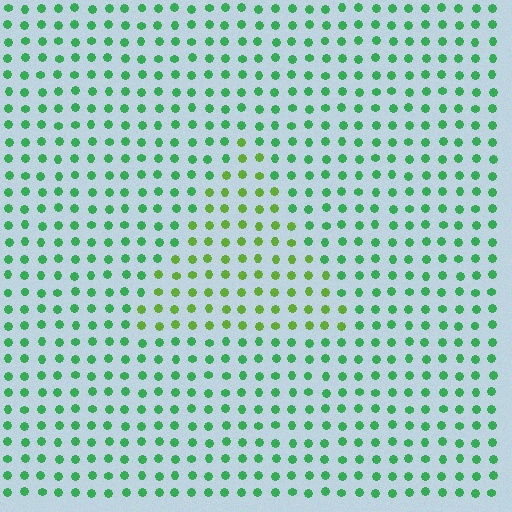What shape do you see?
I see a triangle.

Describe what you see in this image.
The image is filled with small green elements in a uniform arrangement. A triangle-shaped region is visible where the elements are tinted to a slightly different hue, forming a subtle color boundary.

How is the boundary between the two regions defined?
The boundary is defined purely by a slight shift in hue (about 37 degrees). Spacing, size, and orientation are identical on both sides.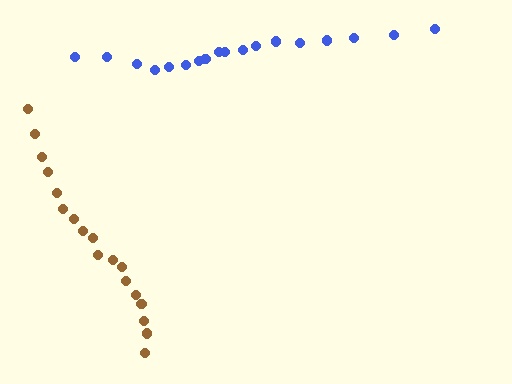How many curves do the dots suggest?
There are 2 distinct paths.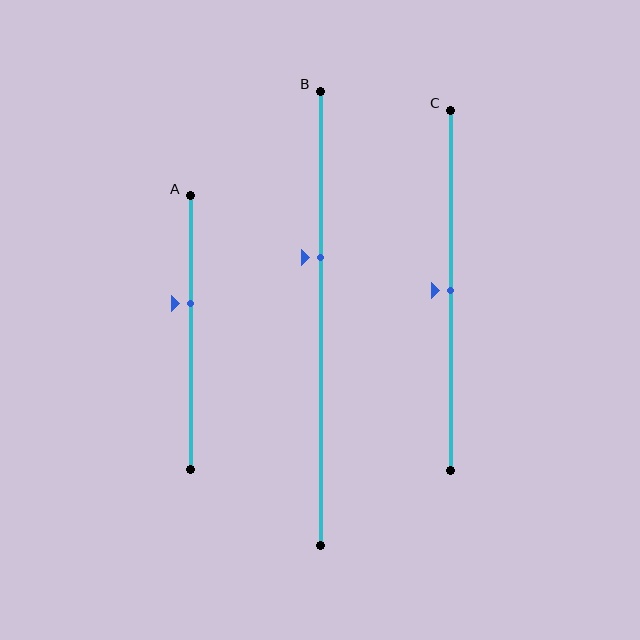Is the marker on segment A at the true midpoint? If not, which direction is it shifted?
No, the marker on segment A is shifted upward by about 10% of the segment length.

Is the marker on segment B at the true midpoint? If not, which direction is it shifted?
No, the marker on segment B is shifted upward by about 13% of the segment length.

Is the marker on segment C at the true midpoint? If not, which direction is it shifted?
Yes, the marker on segment C is at the true midpoint.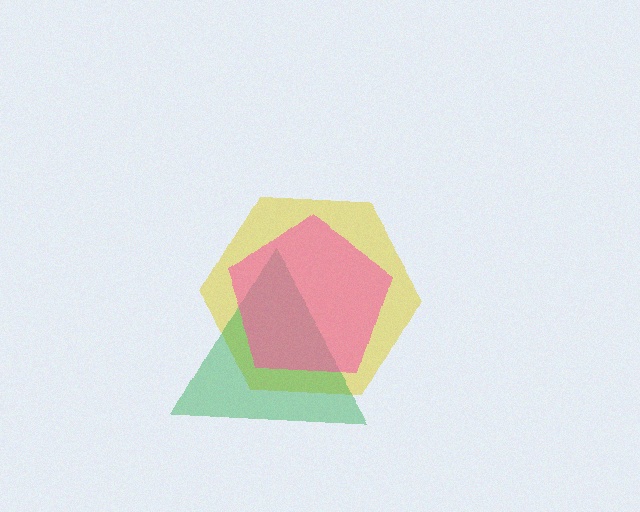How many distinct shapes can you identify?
There are 3 distinct shapes: a yellow hexagon, a green triangle, a pink pentagon.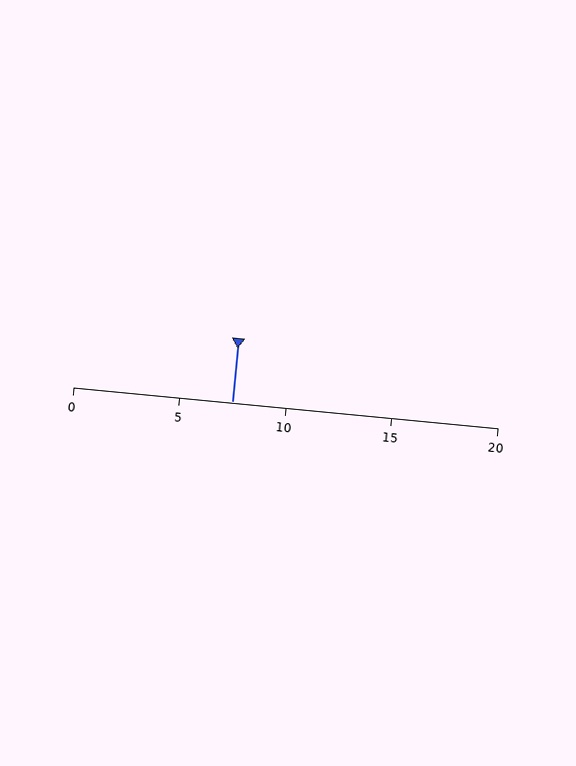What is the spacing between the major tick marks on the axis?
The major ticks are spaced 5 apart.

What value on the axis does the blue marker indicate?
The marker indicates approximately 7.5.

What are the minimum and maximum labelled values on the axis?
The axis runs from 0 to 20.